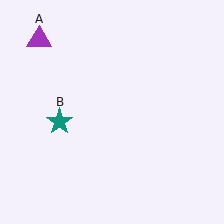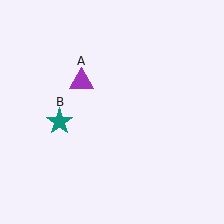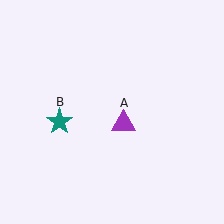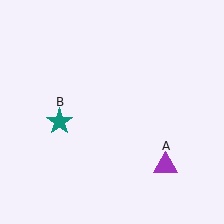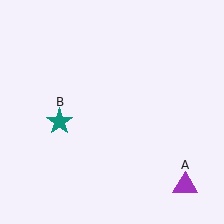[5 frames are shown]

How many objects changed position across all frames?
1 object changed position: purple triangle (object A).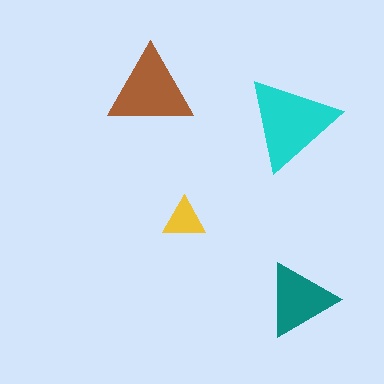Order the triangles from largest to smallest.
the cyan one, the brown one, the teal one, the yellow one.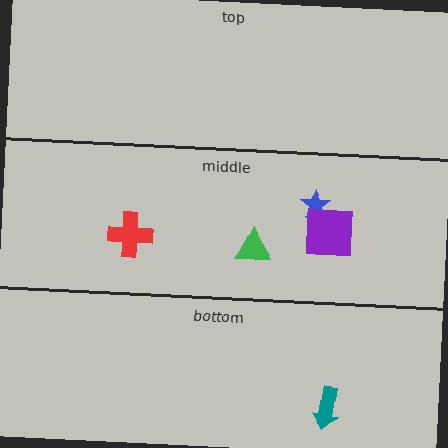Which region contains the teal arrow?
The bottom region.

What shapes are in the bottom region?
The teal arrow.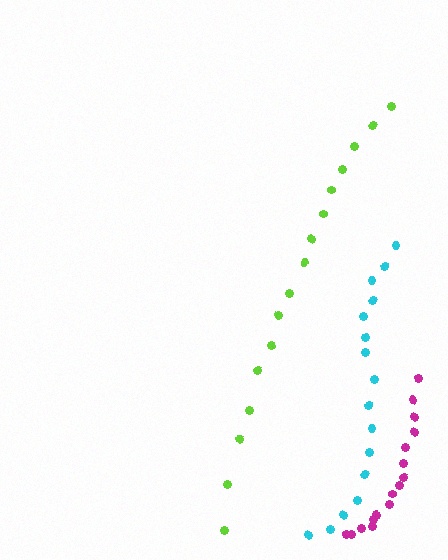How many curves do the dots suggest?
There are 3 distinct paths.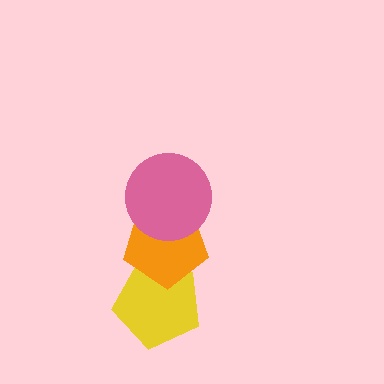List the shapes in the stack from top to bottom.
From top to bottom: the pink circle, the orange pentagon, the yellow pentagon.